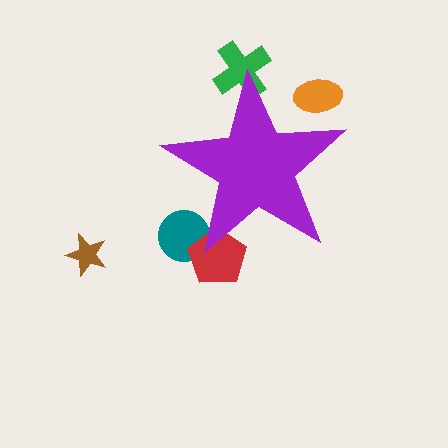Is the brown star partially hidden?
No, the brown star is fully visible.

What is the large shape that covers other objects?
A purple star.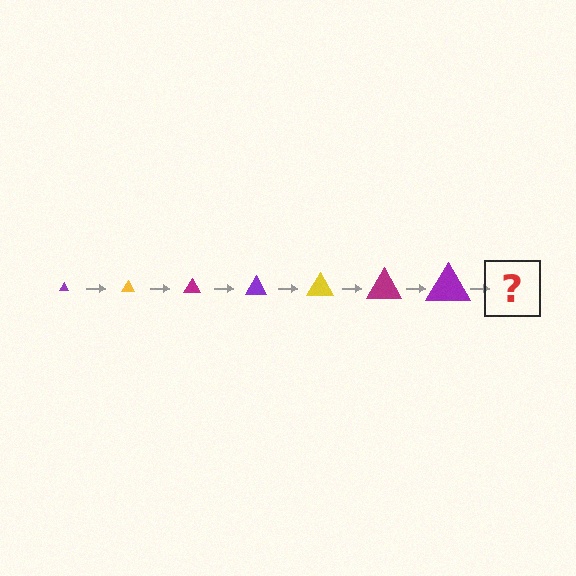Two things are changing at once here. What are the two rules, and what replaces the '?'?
The two rules are that the triangle grows larger each step and the color cycles through purple, yellow, and magenta. The '?' should be a yellow triangle, larger than the previous one.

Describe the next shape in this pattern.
It should be a yellow triangle, larger than the previous one.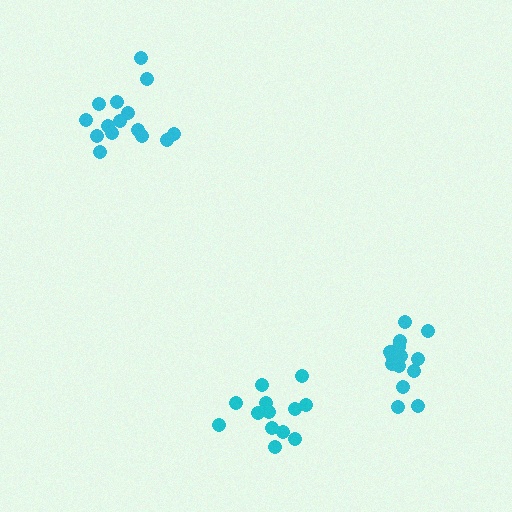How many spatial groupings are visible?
There are 3 spatial groupings.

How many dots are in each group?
Group 1: 13 dots, Group 2: 15 dots, Group 3: 14 dots (42 total).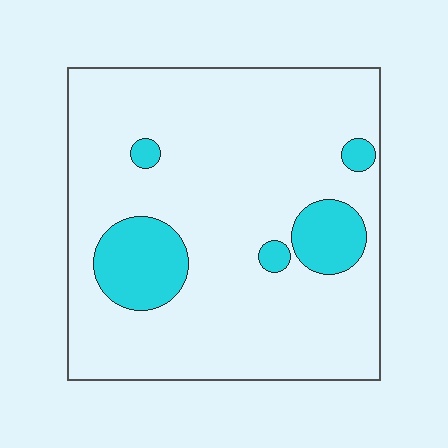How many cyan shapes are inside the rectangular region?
5.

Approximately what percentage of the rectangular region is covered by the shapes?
Approximately 15%.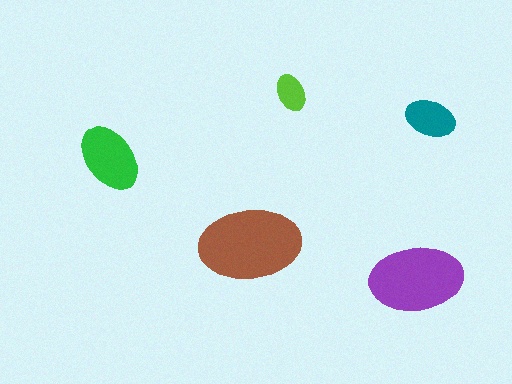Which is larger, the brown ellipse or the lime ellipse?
The brown one.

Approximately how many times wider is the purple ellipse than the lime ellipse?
About 2.5 times wider.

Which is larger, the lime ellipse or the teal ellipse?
The teal one.